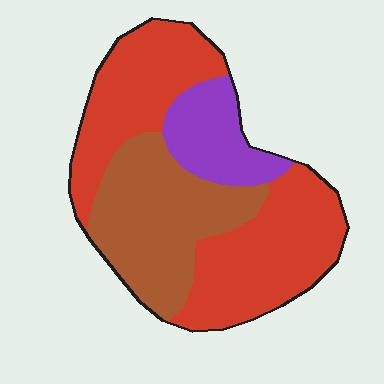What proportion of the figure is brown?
Brown covers roughly 30% of the figure.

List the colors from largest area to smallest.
From largest to smallest: red, brown, purple.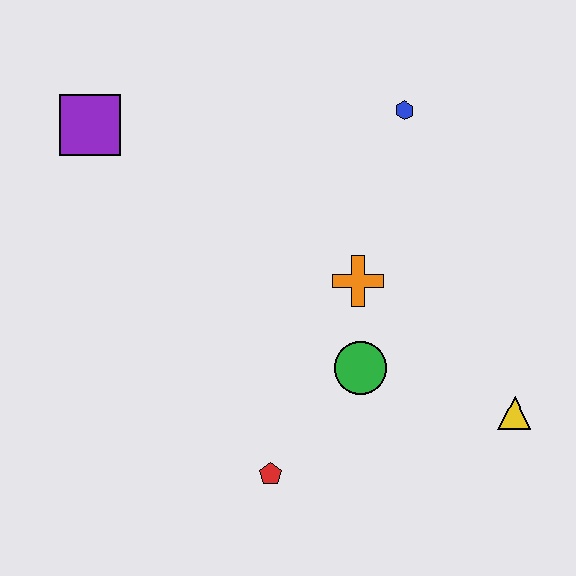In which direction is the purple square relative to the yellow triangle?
The purple square is to the left of the yellow triangle.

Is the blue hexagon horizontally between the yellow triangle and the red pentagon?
Yes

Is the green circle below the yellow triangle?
No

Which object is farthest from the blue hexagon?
The red pentagon is farthest from the blue hexagon.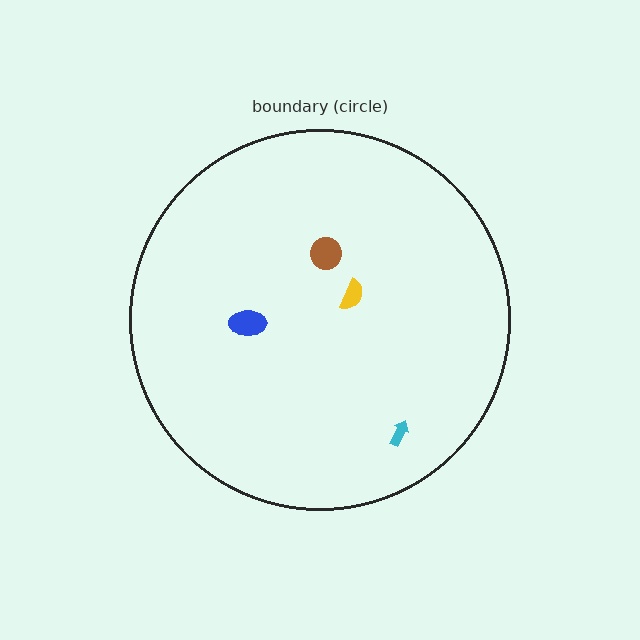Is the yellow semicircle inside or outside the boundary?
Inside.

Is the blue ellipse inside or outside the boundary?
Inside.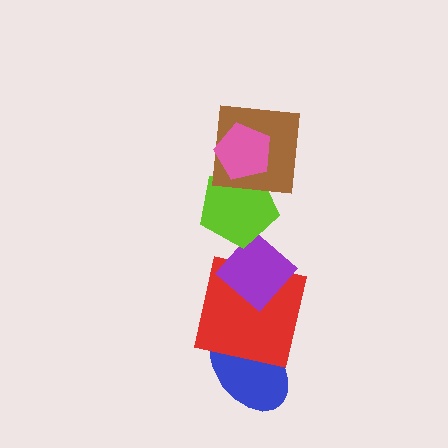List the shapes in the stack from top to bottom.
From top to bottom: the pink pentagon, the brown square, the lime pentagon, the purple diamond, the red square, the blue ellipse.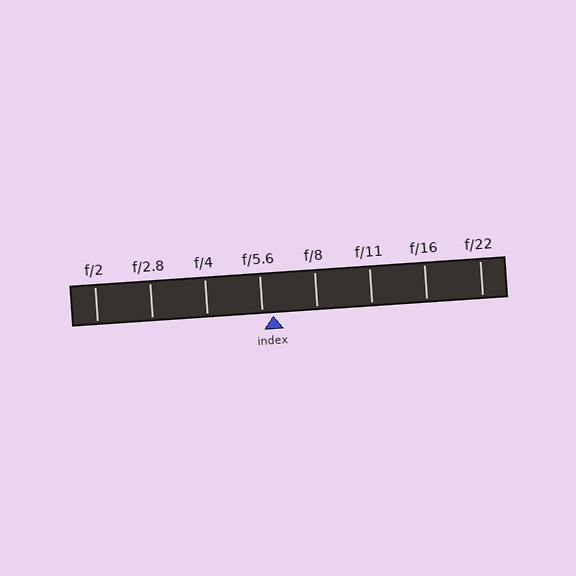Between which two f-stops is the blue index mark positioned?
The index mark is between f/5.6 and f/8.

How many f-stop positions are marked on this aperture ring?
There are 8 f-stop positions marked.